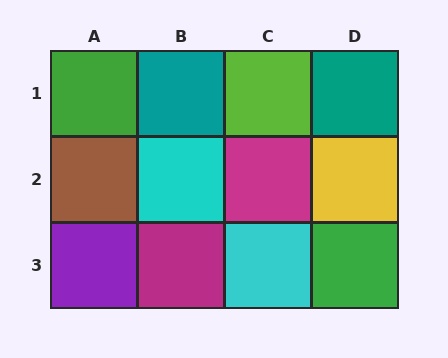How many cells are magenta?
2 cells are magenta.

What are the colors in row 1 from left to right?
Green, teal, lime, teal.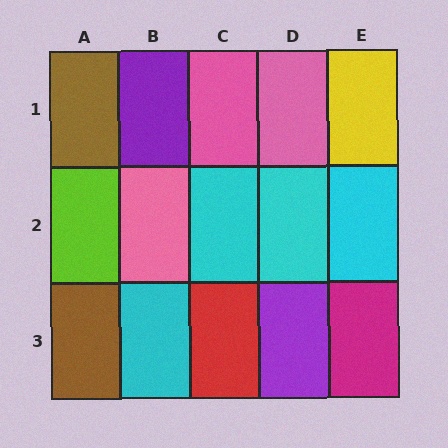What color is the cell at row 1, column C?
Pink.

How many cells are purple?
2 cells are purple.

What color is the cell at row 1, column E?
Yellow.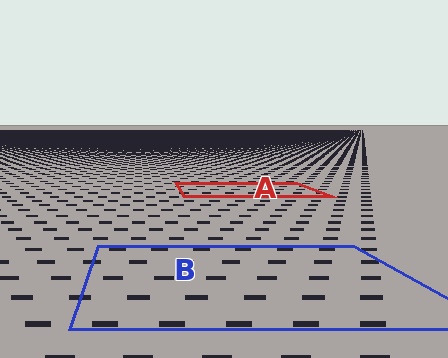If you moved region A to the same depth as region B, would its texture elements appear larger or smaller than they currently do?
They would appear larger. At a closer depth, the same texture elements are projected at a bigger on-screen size.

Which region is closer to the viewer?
Region B is closer. The texture elements there are larger and more spread out.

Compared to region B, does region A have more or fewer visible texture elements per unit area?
Region A has more texture elements per unit area — they are packed more densely because it is farther away.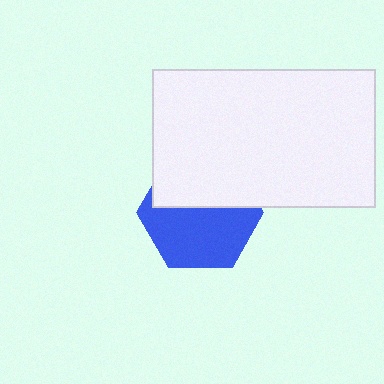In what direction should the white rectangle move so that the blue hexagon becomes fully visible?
The white rectangle should move up. That is the shortest direction to clear the overlap and leave the blue hexagon fully visible.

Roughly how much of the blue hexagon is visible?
About half of it is visible (roughly 57%).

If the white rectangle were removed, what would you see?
You would see the complete blue hexagon.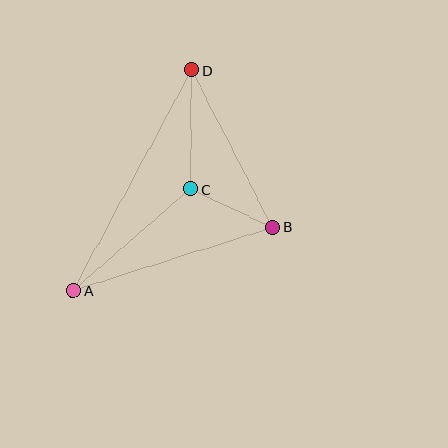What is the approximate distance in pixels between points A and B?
The distance between A and B is approximately 209 pixels.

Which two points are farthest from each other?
Points A and D are farthest from each other.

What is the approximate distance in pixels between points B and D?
The distance between B and D is approximately 177 pixels.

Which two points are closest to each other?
Points B and C are closest to each other.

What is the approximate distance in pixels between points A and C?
The distance between A and C is approximately 155 pixels.